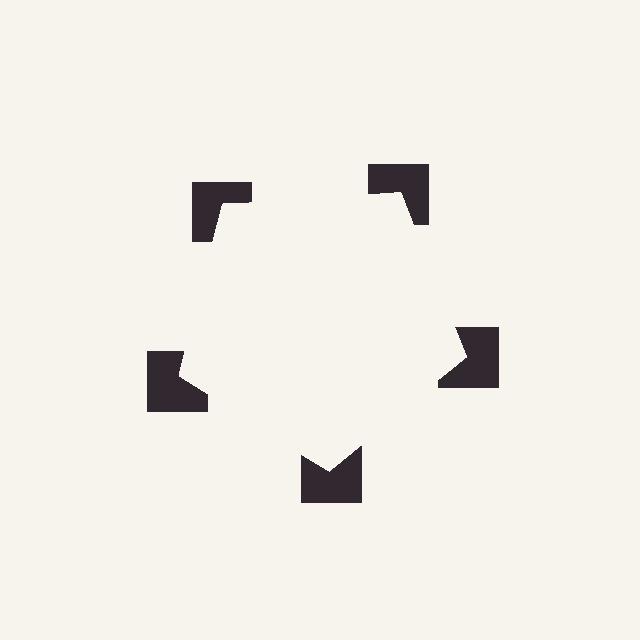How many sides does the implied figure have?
5 sides.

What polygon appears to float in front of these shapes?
An illusory pentagon — its edges are inferred from the aligned wedge cuts in the notched squares, not physically drawn.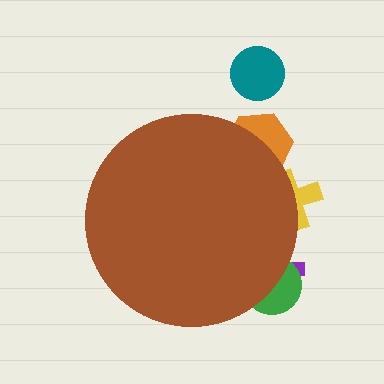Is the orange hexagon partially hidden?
Yes, the orange hexagon is partially hidden behind the brown circle.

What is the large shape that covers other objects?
A brown circle.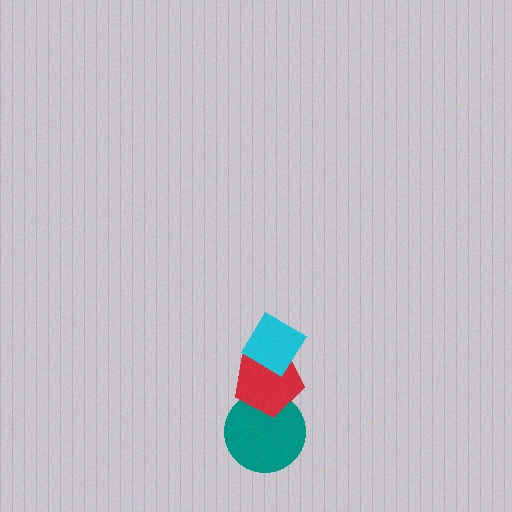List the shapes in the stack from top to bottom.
From top to bottom: the cyan diamond, the red pentagon, the teal circle.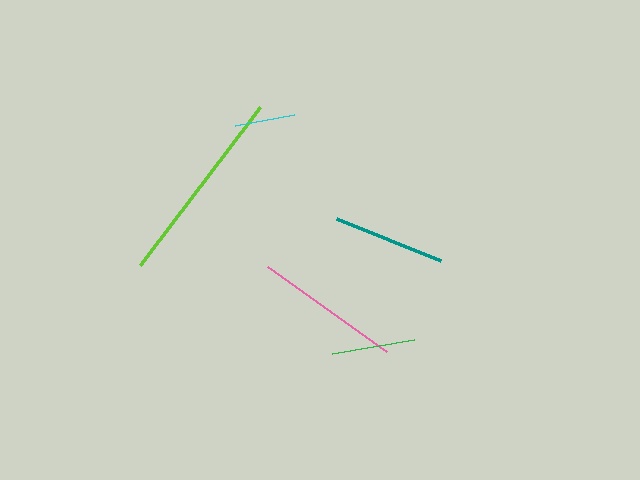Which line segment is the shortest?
The cyan line is the shortest at approximately 61 pixels.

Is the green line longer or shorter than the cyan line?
The green line is longer than the cyan line.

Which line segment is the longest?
The lime line is the longest at approximately 199 pixels.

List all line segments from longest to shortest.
From longest to shortest: lime, pink, teal, green, cyan.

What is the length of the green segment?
The green segment is approximately 83 pixels long.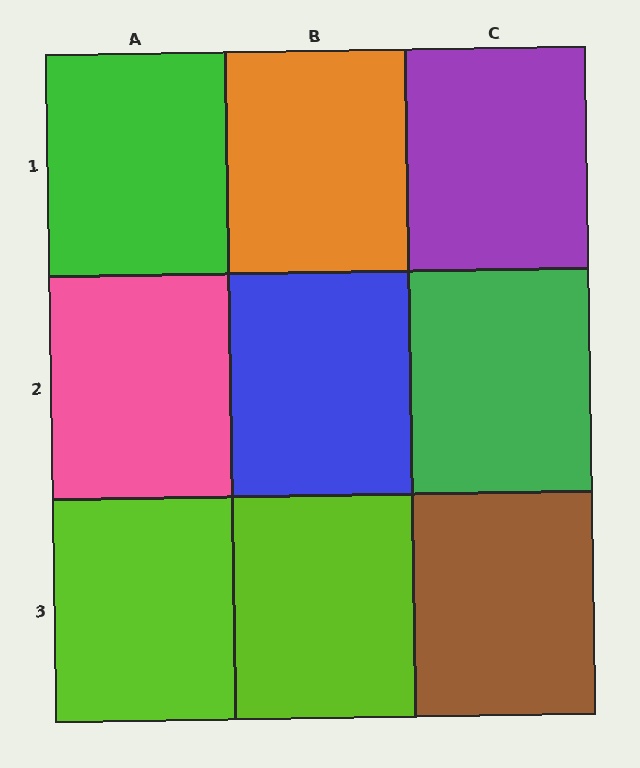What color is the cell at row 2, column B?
Blue.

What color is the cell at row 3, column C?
Brown.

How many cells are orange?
1 cell is orange.